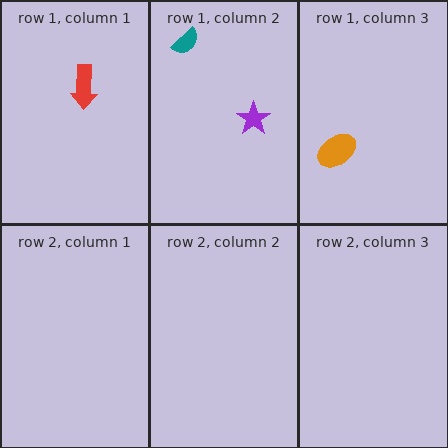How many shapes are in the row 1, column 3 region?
1.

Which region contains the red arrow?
The row 1, column 1 region.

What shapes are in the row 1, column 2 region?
The purple star, the teal semicircle.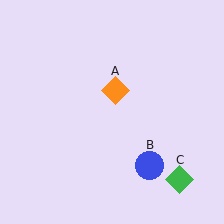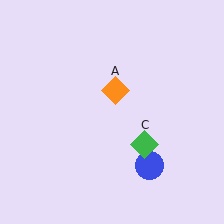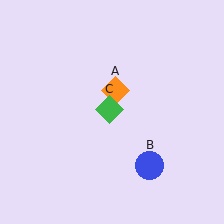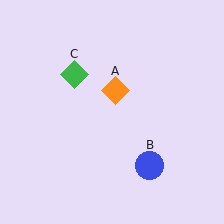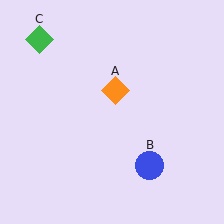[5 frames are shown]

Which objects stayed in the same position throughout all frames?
Orange diamond (object A) and blue circle (object B) remained stationary.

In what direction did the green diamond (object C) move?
The green diamond (object C) moved up and to the left.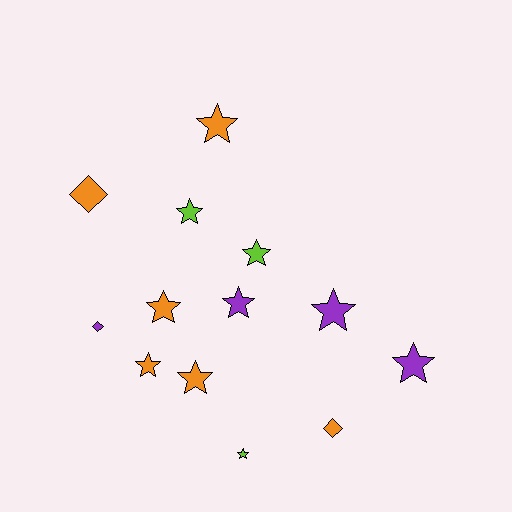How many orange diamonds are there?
There are 2 orange diamonds.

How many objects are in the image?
There are 13 objects.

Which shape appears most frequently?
Star, with 10 objects.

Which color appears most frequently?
Orange, with 6 objects.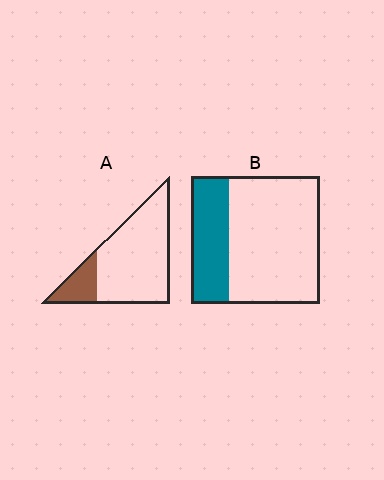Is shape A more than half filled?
No.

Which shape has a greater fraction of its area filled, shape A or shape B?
Shape B.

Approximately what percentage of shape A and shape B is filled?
A is approximately 20% and B is approximately 30%.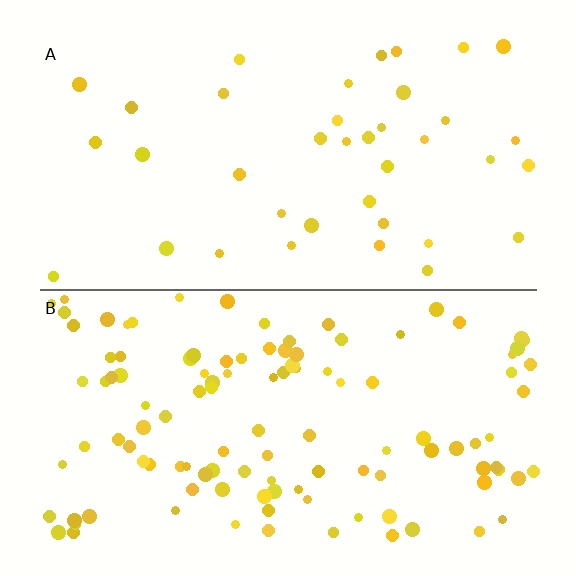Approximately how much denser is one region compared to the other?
Approximately 2.9× — region B over region A.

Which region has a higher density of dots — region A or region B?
B (the bottom).